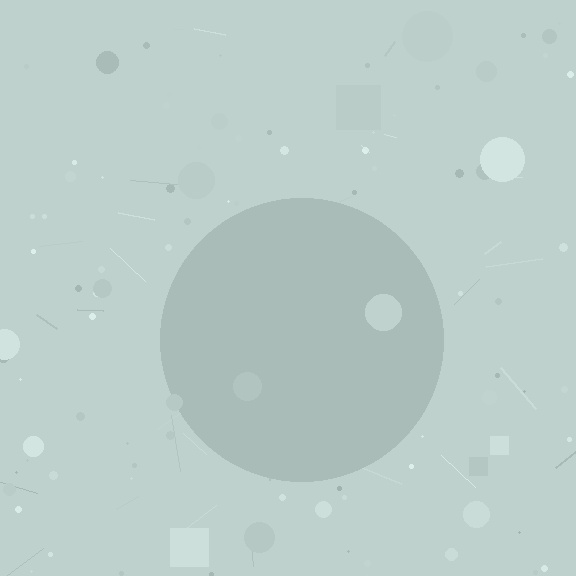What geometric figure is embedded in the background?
A circle is embedded in the background.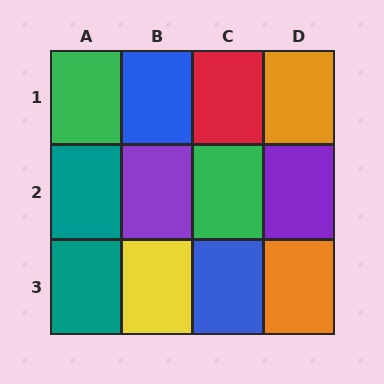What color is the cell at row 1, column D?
Orange.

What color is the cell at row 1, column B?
Blue.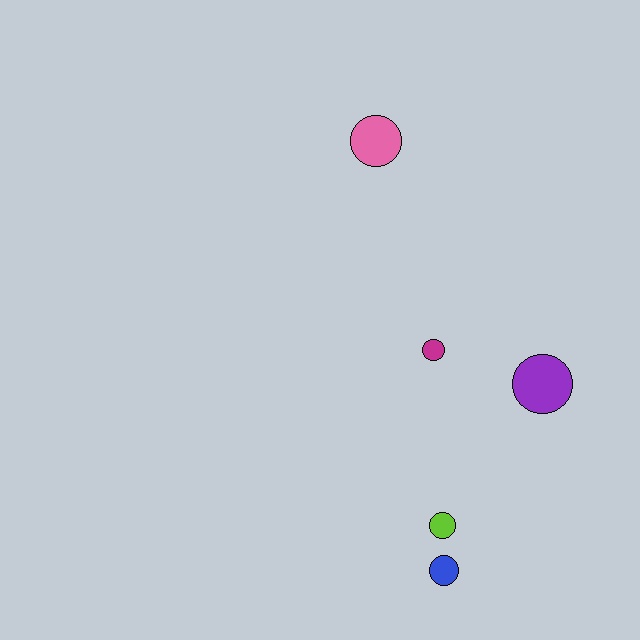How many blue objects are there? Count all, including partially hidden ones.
There is 1 blue object.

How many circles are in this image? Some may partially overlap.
There are 5 circles.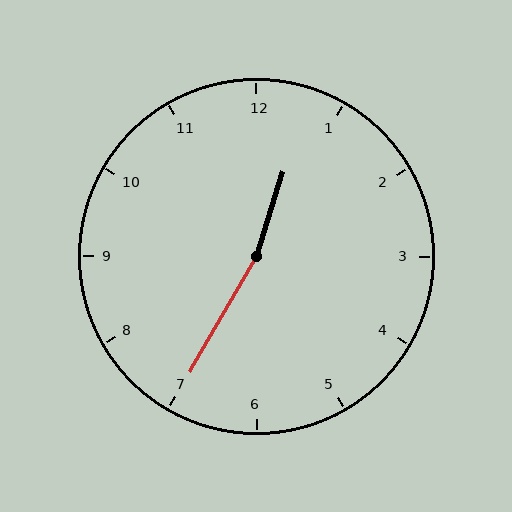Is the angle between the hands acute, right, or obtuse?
It is obtuse.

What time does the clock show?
12:35.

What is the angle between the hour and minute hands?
Approximately 168 degrees.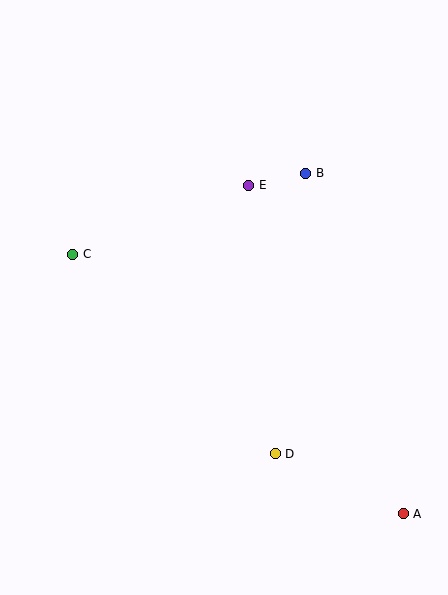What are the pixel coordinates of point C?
Point C is at (73, 254).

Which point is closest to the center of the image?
Point E at (249, 185) is closest to the center.